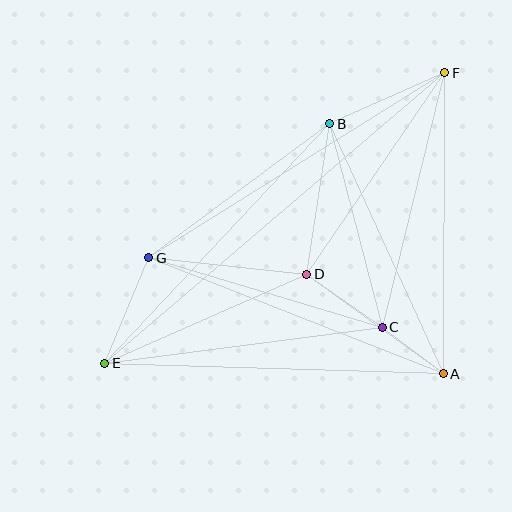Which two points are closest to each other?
Points A and C are closest to each other.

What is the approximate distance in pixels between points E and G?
The distance between E and G is approximately 114 pixels.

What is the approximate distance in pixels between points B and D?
The distance between B and D is approximately 152 pixels.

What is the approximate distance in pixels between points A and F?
The distance between A and F is approximately 301 pixels.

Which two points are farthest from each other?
Points E and F are farthest from each other.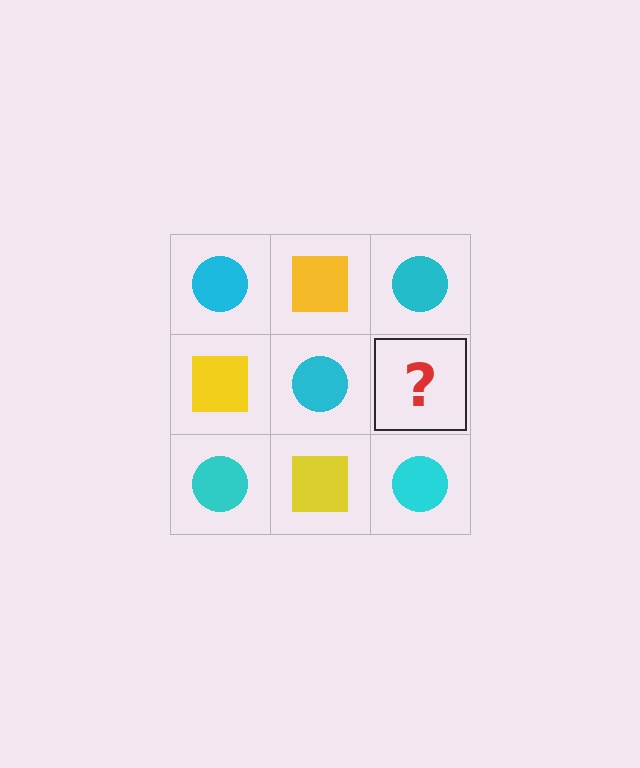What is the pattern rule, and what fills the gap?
The rule is that it alternates cyan circle and yellow square in a checkerboard pattern. The gap should be filled with a yellow square.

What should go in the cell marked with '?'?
The missing cell should contain a yellow square.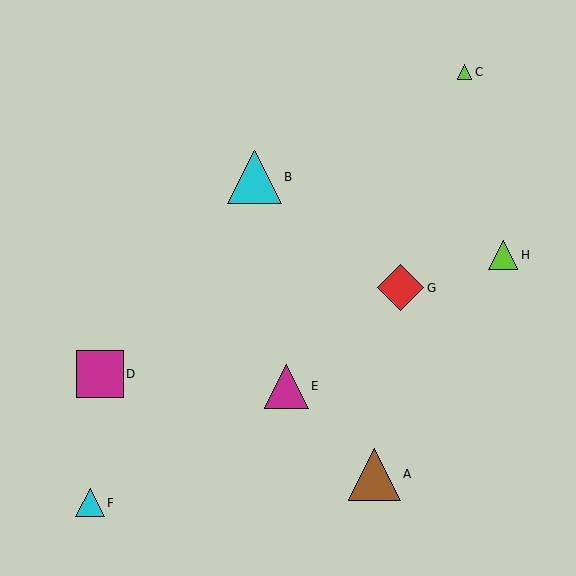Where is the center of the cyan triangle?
The center of the cyan triangle is at (90, 503).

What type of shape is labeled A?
Shape A is a brown triangle.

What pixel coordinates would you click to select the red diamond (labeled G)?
Click at (401, 288) to select the red diamond G.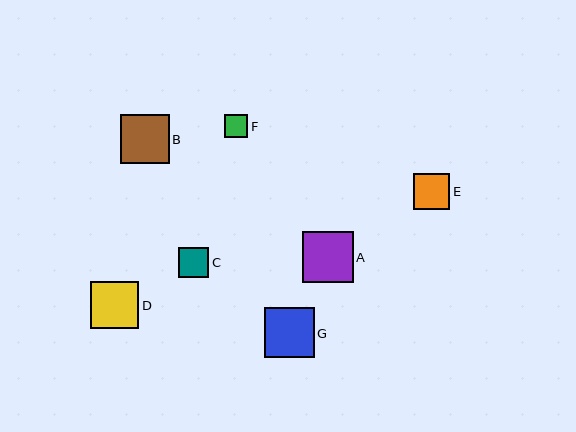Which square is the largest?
Square A is the largest with a size of approximately 51 pixels.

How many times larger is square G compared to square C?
Square G is approximately 1.6 times the size of square C.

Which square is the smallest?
Square F is the smallest with a size of approximately 23 pixels.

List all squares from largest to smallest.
From largest to smallest: A, G, B, D, E, C, F.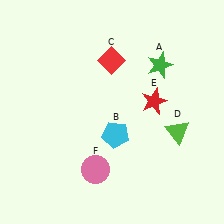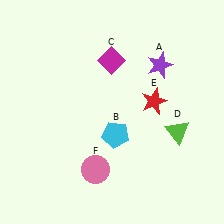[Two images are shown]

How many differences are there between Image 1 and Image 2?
There are 2 differences between the two images.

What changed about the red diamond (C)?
In Image 1, C is red. In Image 2, it changed to magenta.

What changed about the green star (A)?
In Image 1, A is green. In Image 2, it changed to purple.